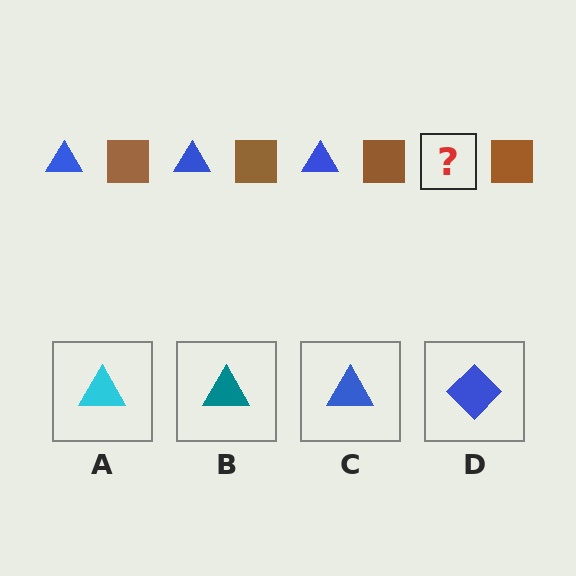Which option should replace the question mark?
Option C.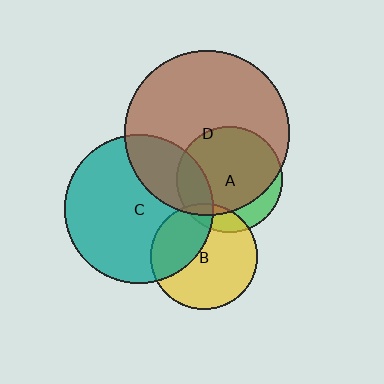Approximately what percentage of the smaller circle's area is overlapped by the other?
Approximately 25%.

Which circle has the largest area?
Circle D (brown).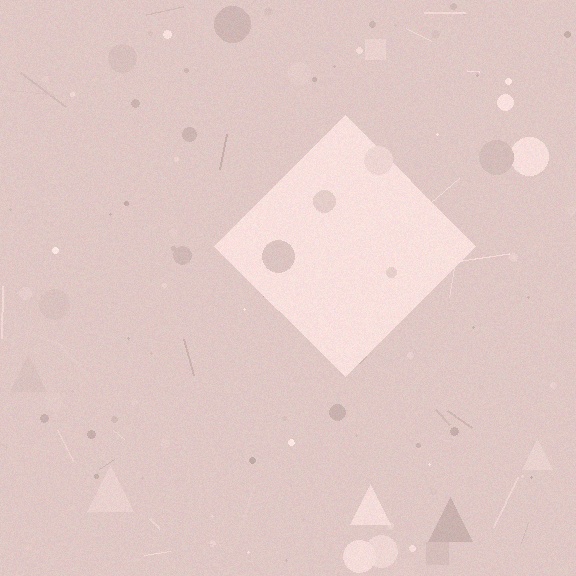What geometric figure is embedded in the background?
A diamond is embedded in the background.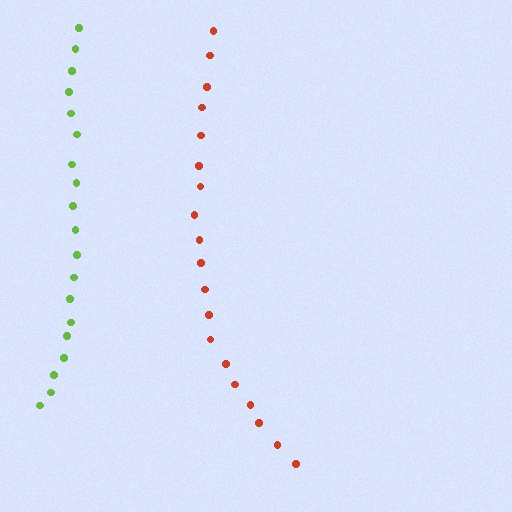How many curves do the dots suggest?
There are 2 distinct paths.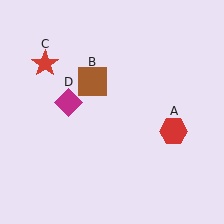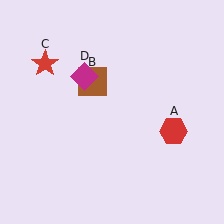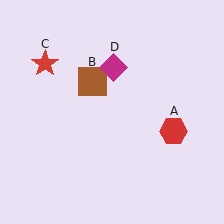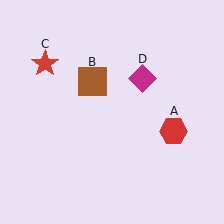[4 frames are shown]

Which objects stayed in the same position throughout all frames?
Red hexagon (object A) and brown square (object B) and red star (object C) remained stationary.